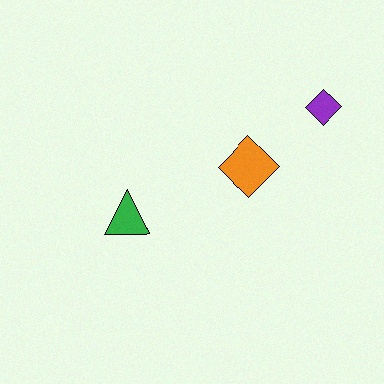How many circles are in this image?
There are no circles.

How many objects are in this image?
There are 3 objects.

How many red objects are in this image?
There are no red objects.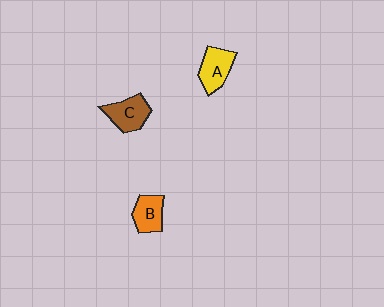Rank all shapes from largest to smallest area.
From largest to smallest: C (brown), A (yellow), B (orange).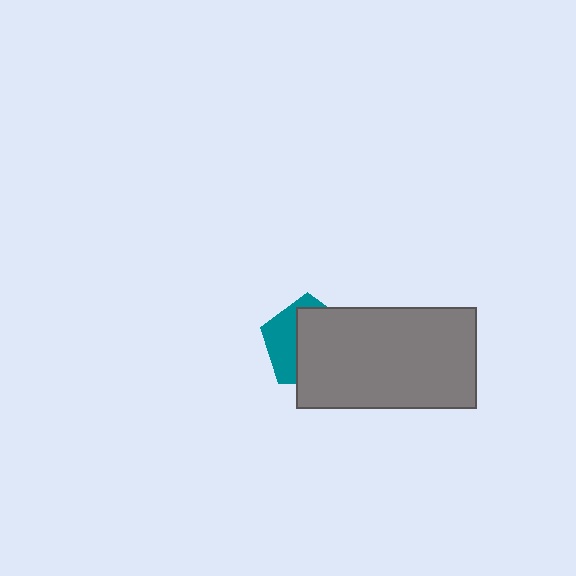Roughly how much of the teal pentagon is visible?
A small part of it is visible (roughly 37%).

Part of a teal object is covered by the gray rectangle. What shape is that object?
It is a pentagon.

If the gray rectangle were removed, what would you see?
You would see the complete teal pentagon.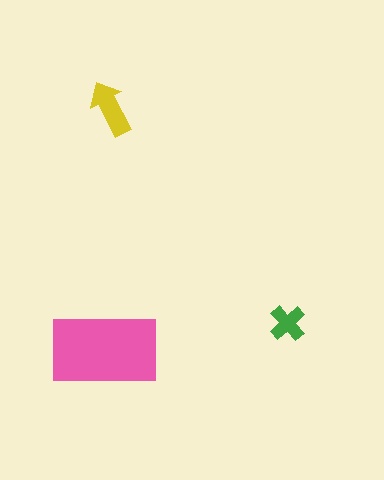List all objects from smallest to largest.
The green cross, the yellow arrow, the pink rectangle.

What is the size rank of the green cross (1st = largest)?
3rd.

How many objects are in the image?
There are 3 objects in the image.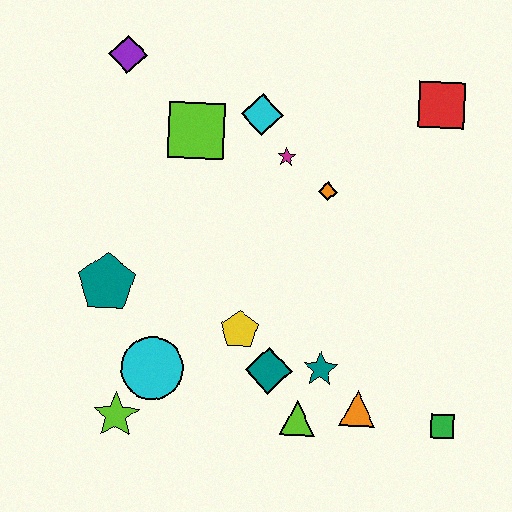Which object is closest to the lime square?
The cyan diamond is closest to the lime square.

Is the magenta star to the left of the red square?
Yes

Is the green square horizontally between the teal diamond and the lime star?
No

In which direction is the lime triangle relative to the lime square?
The lime triangle is below the lime square.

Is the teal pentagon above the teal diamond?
Yes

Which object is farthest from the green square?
The purple diamond is farthest from the green square.